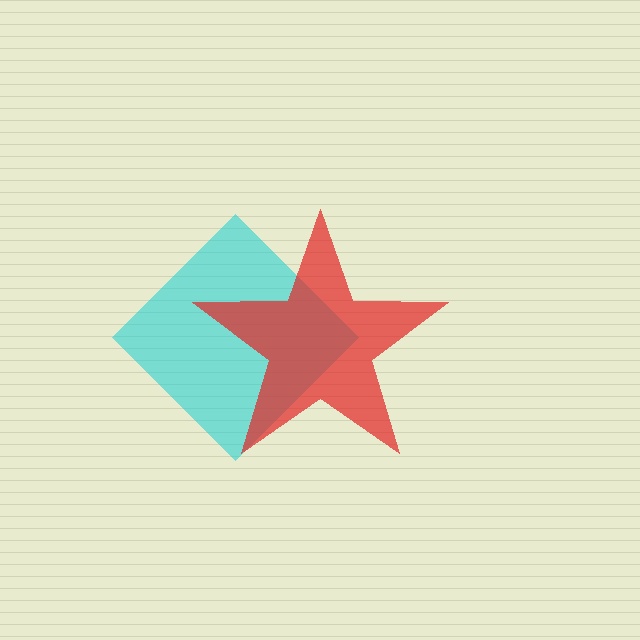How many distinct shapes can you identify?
There are 2 distinct shapes: a cyan diamond, a red star.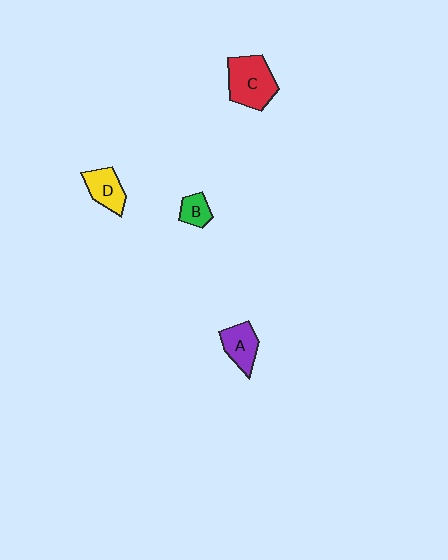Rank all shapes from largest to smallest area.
From largest to smallest: C (red), A (purple), D (yellow), B (green).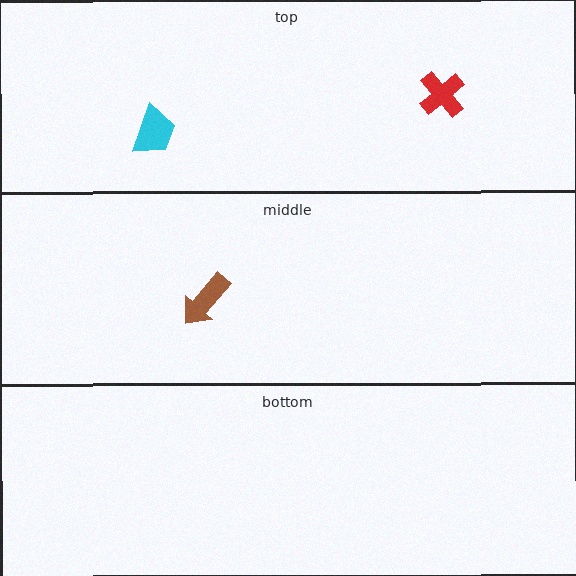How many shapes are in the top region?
2.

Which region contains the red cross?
The top region.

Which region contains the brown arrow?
The middle region.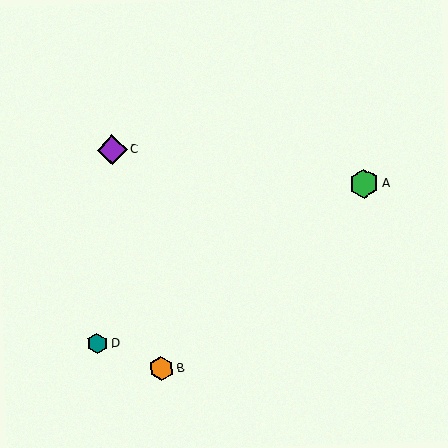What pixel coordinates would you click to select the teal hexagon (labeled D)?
Click at (97, 344) to select the teal hexagon D.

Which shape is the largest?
The purple diamond (labeled C) is the largest.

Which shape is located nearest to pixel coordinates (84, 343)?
The teal hexagon (labeled D) at (97, 344) is nearest to that location.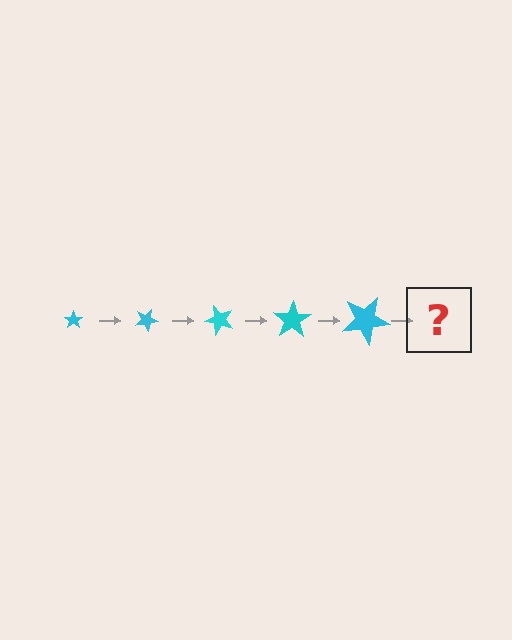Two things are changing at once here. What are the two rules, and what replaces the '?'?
The two rules are that the star grows larger each step and it rotates 25 degrees each step. The '?' should be a star, larger than the previous one and rotated 125 degrees from the start.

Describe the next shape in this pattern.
It should be a star, larger than the previous one and rotated 125 degrees from the start.